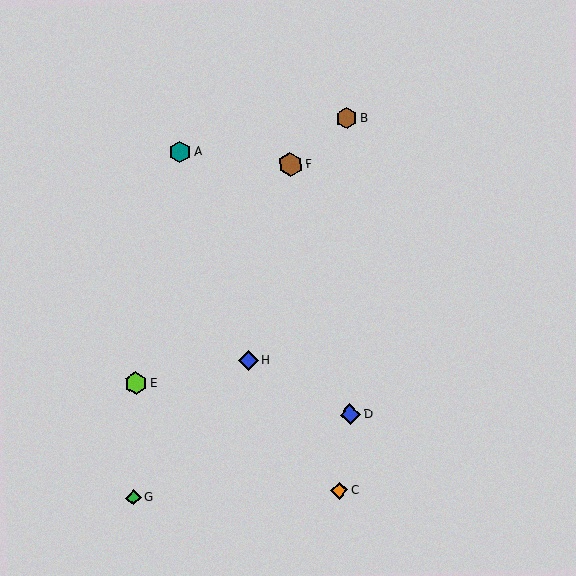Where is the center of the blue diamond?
The center of the blue diamond is at (249, 360).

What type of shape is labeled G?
Shape G is a green diamond.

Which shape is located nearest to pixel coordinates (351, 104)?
The brown hexagon (labeled B) at (346, 118) is nearest to that location.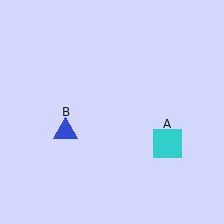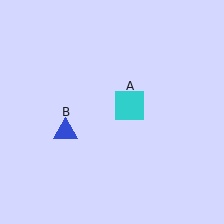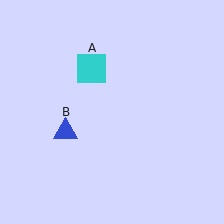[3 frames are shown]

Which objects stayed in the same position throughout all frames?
Blue triangle (object B) remained stationary.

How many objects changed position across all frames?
1 object changed position: cyan square (object A).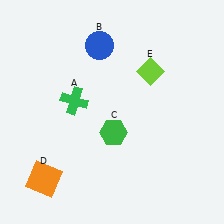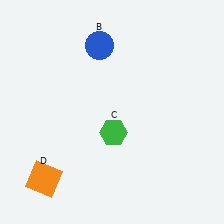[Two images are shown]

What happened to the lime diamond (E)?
The lime diamond (E) was removed in Image 2. It was in the top-right area of Image 1.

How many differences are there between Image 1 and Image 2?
There are 2 differences between the two images.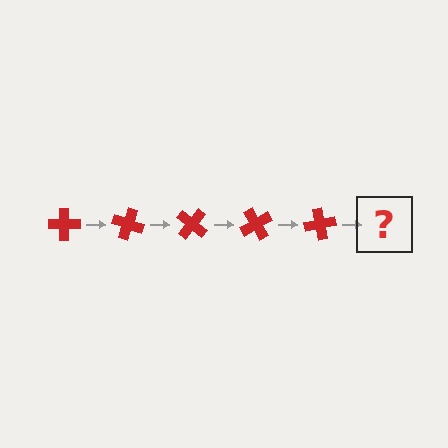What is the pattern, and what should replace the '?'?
The pattern is that the cross rotates 20 degrees each step. The '?' should be a red cross rotated 100 degrees.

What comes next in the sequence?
The next element should be a red cross rotated 100 degrees.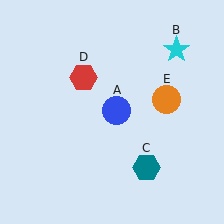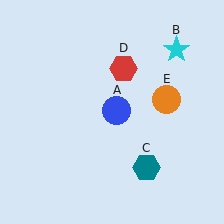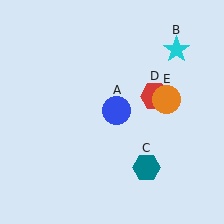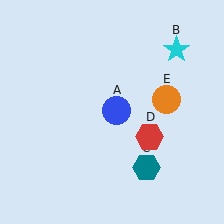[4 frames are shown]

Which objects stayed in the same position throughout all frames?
Blue circle (object A) and cyan star (object B) and teal hexagon (object C) and orange circle (object E) remained stationary.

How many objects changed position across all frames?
1 object changed position: red hexagon (object D).